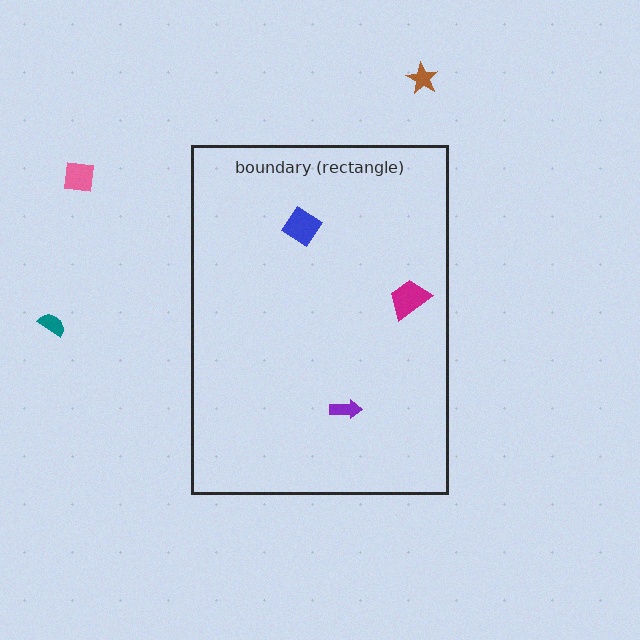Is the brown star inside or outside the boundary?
Outside.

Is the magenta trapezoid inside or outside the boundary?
Inside.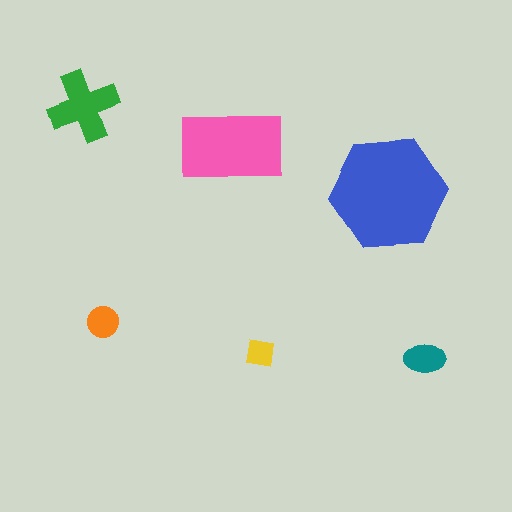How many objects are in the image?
There are 6 objects in the image.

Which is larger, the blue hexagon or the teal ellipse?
The blue hexagon.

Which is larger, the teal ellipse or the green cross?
The green cross.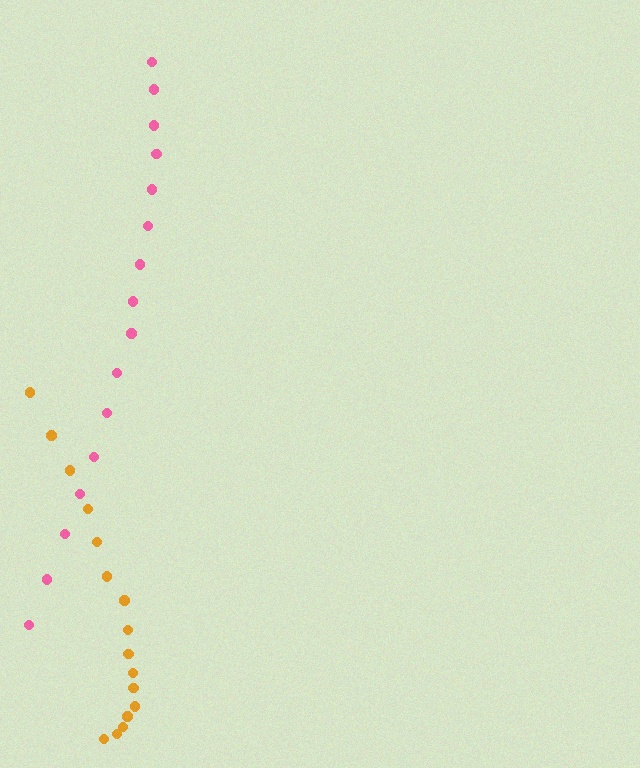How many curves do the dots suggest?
There are 2 distinct paths.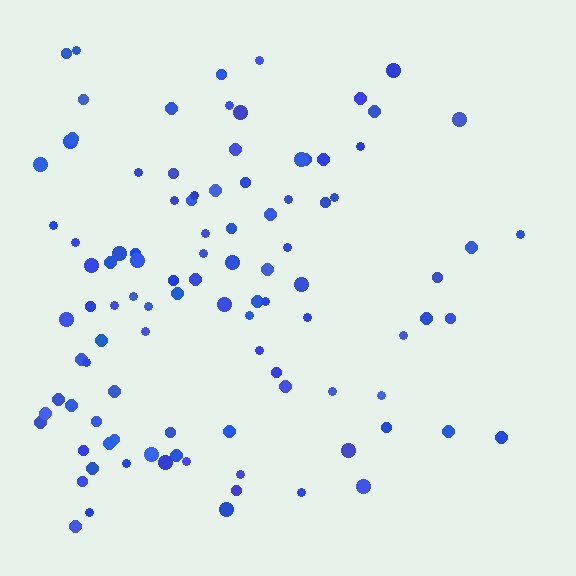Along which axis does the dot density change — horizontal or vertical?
Horizontal.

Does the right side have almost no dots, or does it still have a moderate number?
Still a moderate number, just noticeably fewer than the left.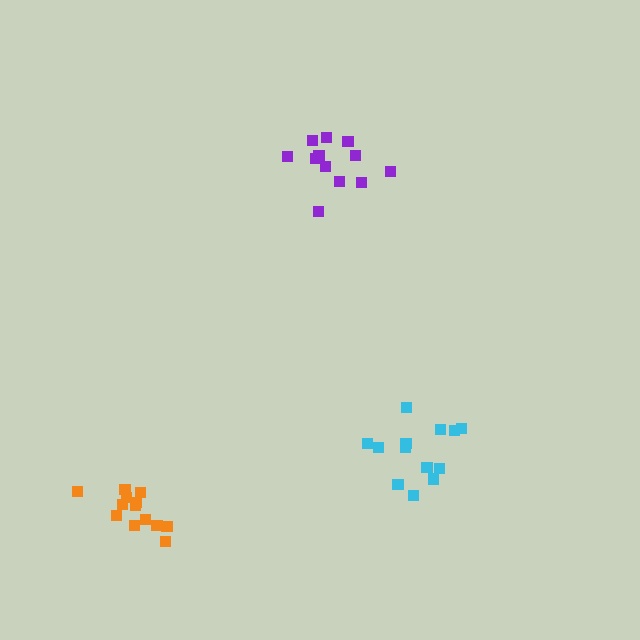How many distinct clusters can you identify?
There are 3 distinct clusters.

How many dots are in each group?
Group 1: 12 dots, Group 2: 13 dots, Group 3: 13 dots (38 total).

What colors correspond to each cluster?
The clusters are colored: purple, cyan, orange.